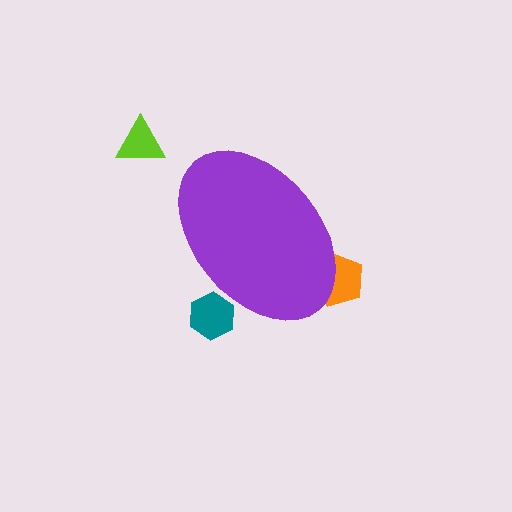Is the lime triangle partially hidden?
No, the lime triangle is fully visible.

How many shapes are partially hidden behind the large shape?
2 shapes are partially hidden.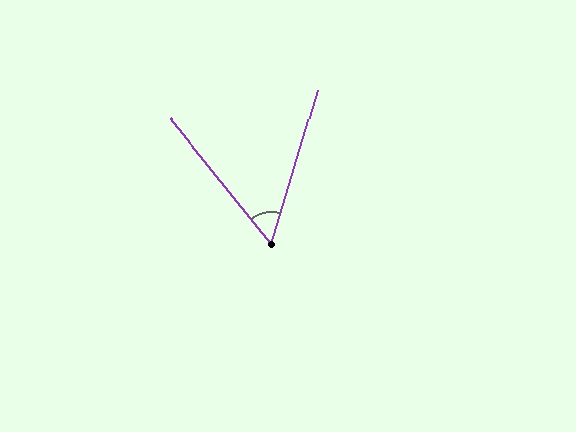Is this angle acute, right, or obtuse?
It is acute.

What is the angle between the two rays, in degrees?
Approximately 56 degrees.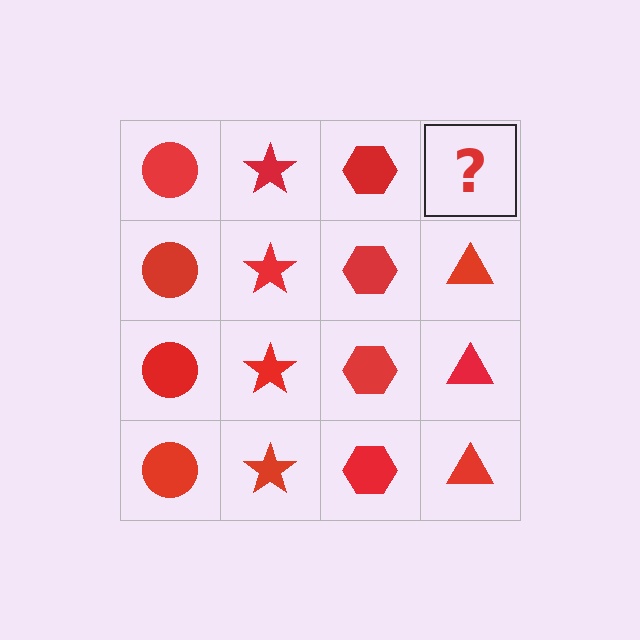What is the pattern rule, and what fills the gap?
The rule is that each column has a consistent shape. The gap should be filled with a red triangle.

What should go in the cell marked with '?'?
The missing cell should contain a red triangle.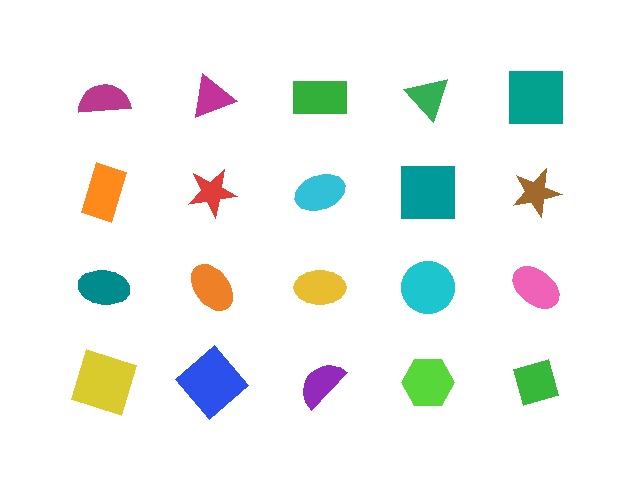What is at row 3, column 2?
An orange ellipse.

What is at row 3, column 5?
A pink ellipse.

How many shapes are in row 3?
5 shapes.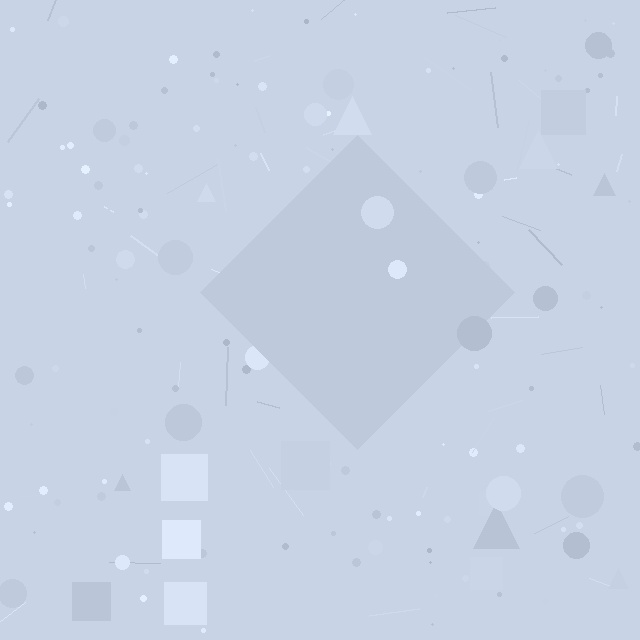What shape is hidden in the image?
A diamond is hidden in the image.